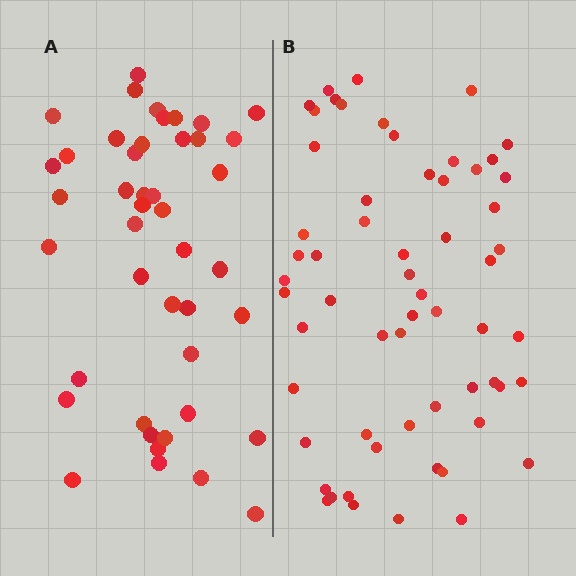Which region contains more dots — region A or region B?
Region B (the right region) has more dots.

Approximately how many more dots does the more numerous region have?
Region B has approximately 15 more dots than region A.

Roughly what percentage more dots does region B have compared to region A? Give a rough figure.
About 35% more.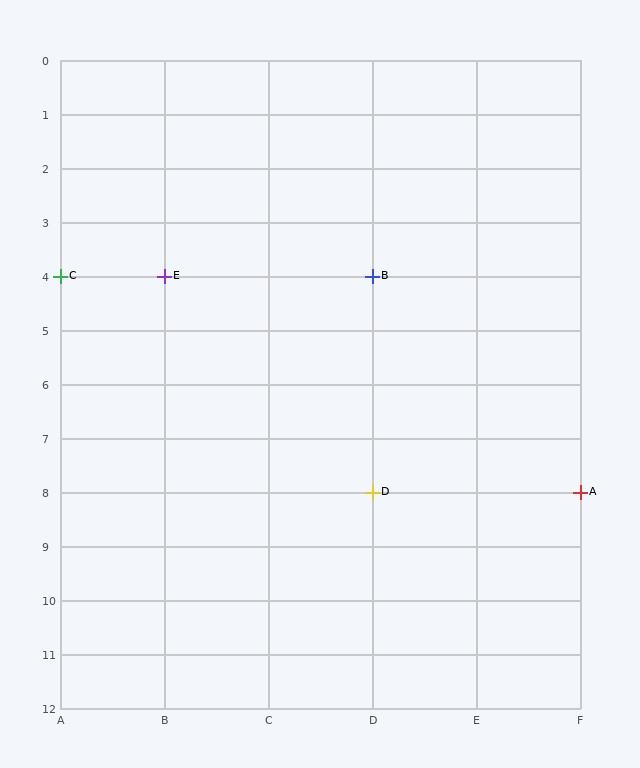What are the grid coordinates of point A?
Point A is at grid coordinates (F, 8).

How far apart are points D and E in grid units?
Points D and E are 2 columns and 4 rows apart (about 4.5 grid units diagonally).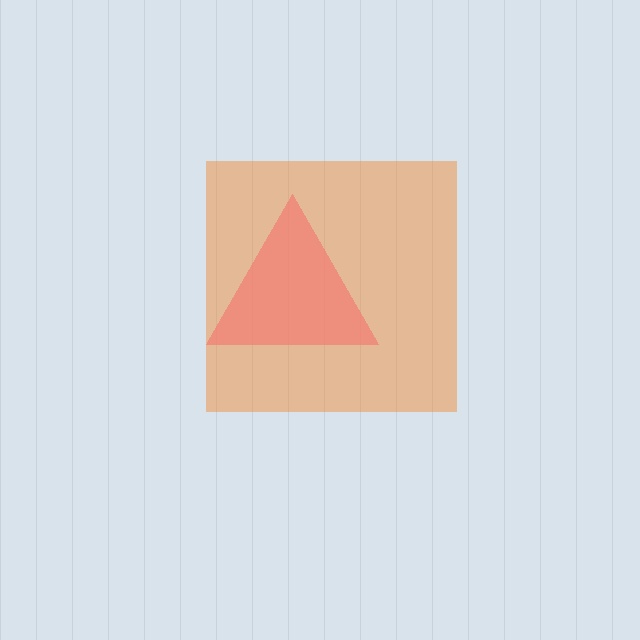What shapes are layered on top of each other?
The layered shapes are: a pink triangle, an orange square.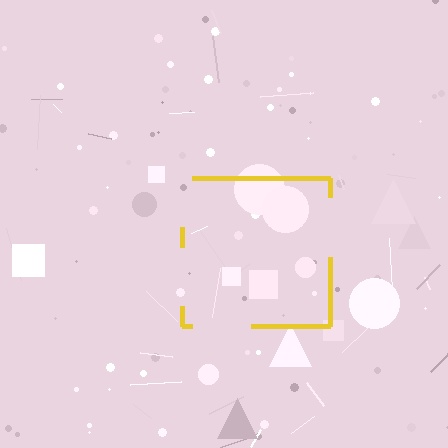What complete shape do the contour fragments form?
The contour fragments form a square.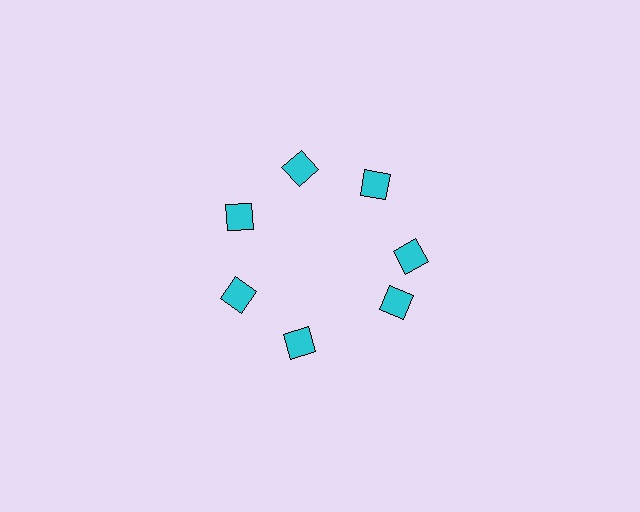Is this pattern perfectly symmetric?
No. The 7 cyan squares are arranged in a ring, but one element near the 5 o'clock position is rotated out of alignment along the ring, breaking the 7-fold rotational symmetry.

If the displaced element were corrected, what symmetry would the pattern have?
It would have 7-fold rotational symmetry — the pattern would map onto itself every 51 degrees.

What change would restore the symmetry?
The symmetry would be restored by rotating it back into even spacing with its neighbors so that all 7 squares sit at equal angles and equal distance from the center.